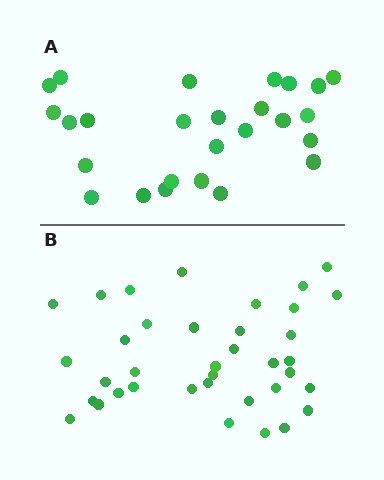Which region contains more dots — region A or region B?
Region B (the bottom region) has more dots.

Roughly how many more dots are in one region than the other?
Region B has roughly 12 or so more dots than region A.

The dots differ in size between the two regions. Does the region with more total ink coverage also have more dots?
No. Region A has more total ink coverage because its dots are larger, but region B actually contains more individual dots. Total area can be misleading — the number of items is what matters here.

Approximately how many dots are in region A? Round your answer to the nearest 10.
About 30 dots. (The exact count is 26, which rounds to 30.)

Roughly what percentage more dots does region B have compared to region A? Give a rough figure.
About 40% more.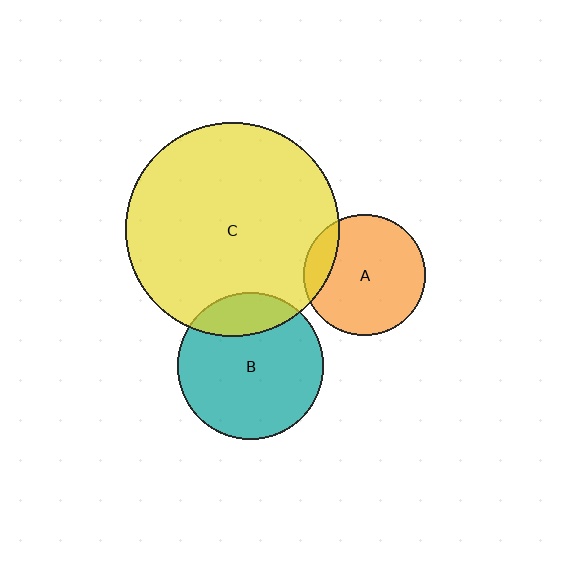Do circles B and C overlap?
Yes.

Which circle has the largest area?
Circle C (yellow).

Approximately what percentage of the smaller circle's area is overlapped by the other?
Approximately 20%.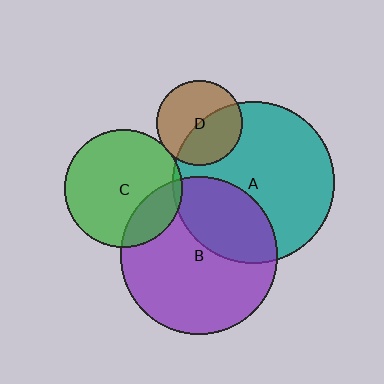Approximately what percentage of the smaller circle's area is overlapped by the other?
Approximately 5%.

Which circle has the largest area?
Circle A (teal).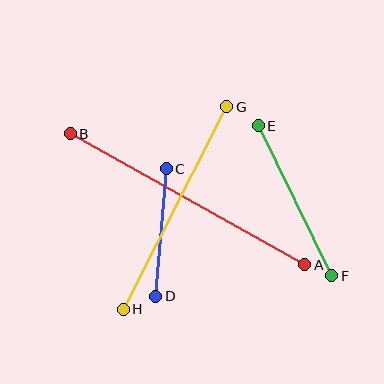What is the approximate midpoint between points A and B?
The midpoint is at approximately (188, 199) pixels.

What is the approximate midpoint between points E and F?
The midpoint is at approximately (295, 201) pixels.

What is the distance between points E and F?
The distance is approximately 167 pixels.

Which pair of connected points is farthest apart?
Points A and B are farthest apart.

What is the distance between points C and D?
The distance is approximately 128 pixels.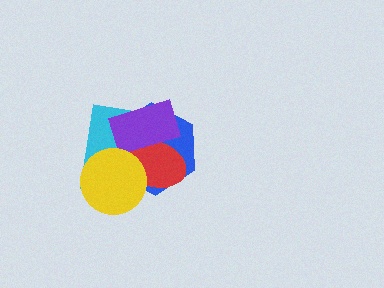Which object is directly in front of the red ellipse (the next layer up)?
The purple rectangle is directly in front of the red ellipse.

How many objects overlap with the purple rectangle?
3 objects overlap with the purple rectangle.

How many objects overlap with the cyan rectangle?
4 objects overlap with the cyan rectangle.